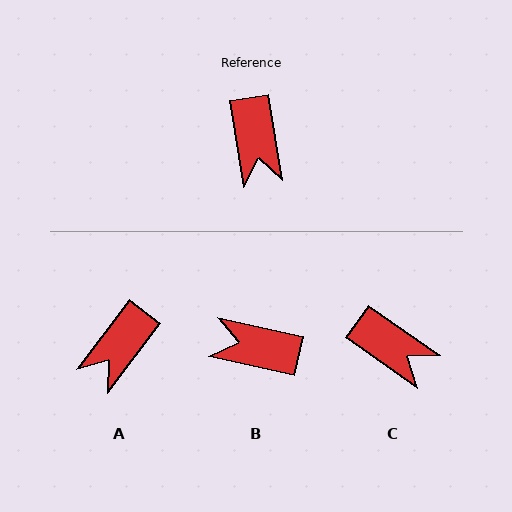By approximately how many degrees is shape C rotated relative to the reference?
Approximately 45 degrees counter-clockwise.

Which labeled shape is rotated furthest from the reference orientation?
B, about 112 degrees away.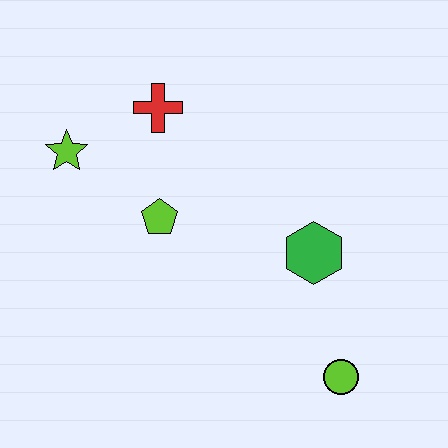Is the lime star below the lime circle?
No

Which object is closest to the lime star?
The red cross is closest to the lime star.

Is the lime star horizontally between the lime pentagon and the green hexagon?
No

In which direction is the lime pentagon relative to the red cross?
The lime pentagon is below the red cross.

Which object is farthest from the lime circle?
The lime star is farthest from the lime circle.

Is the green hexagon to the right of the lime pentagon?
Yes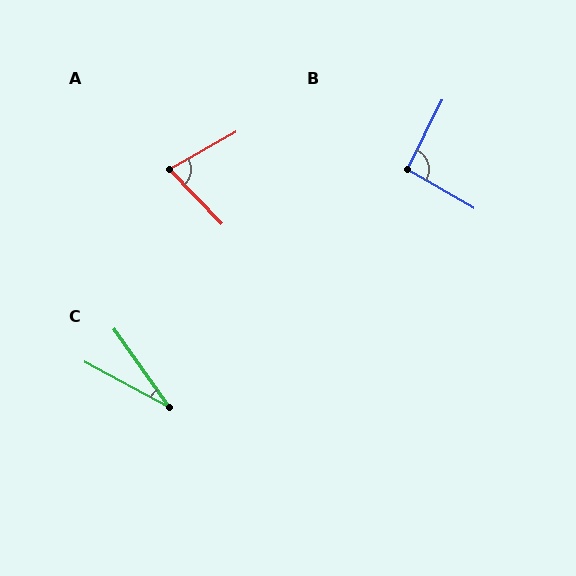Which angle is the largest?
B, at approximately 93 degrees.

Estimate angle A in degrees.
Approximately 76 degrees.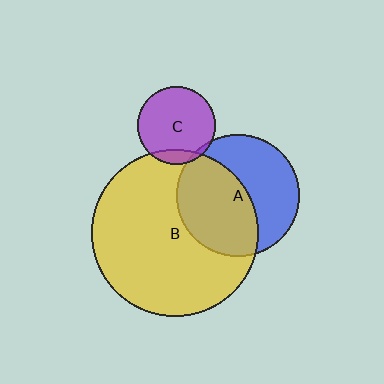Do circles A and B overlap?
Yes.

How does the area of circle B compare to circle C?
Approximately 4.6 times.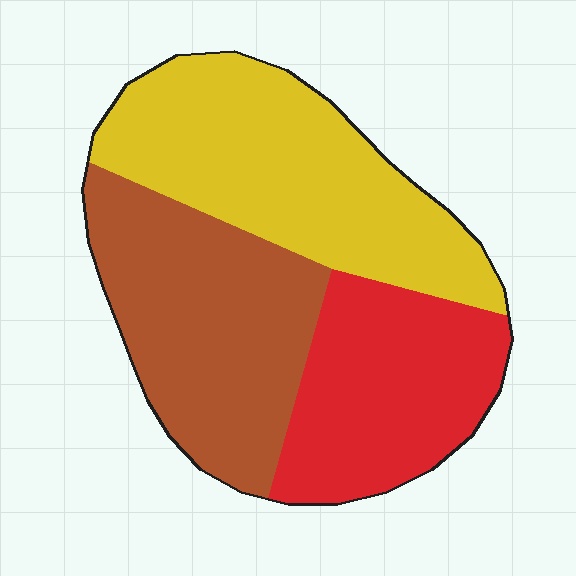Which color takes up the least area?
Red, at roughly 30%.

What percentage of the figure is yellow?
Yellow covers around 40% of the figure.